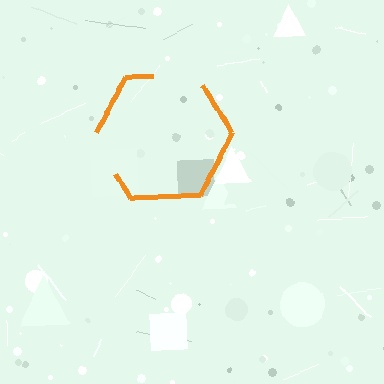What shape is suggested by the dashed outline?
The dashed outline suggests a hexagon.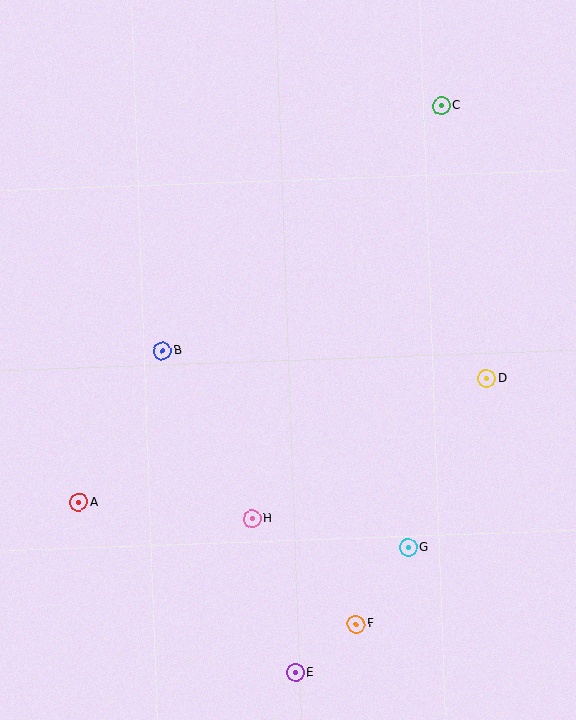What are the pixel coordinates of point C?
Point C is at (441, 105).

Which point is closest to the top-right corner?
Point C is closest to the top-right corner.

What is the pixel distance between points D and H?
The distance between D and H is 273 pixels.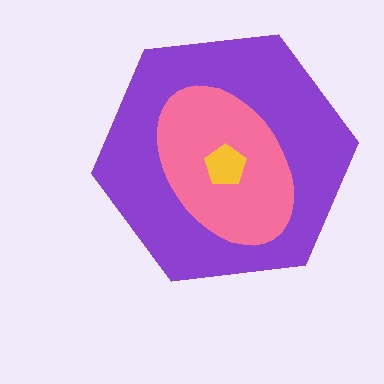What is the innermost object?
The yellow pentagon.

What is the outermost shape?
The purple hexagon.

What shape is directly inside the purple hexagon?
The pink ellipse.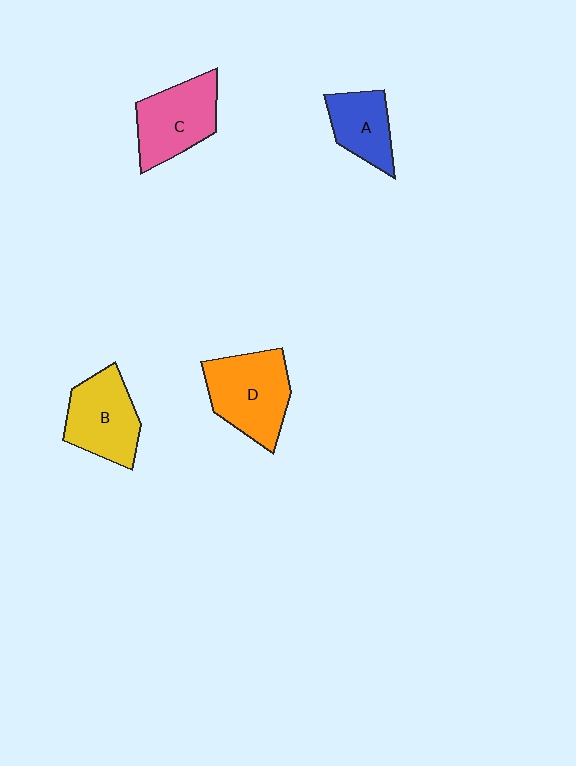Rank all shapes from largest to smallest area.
From largest to smallest: D (orange), C (pink), B (yellow), A (blue).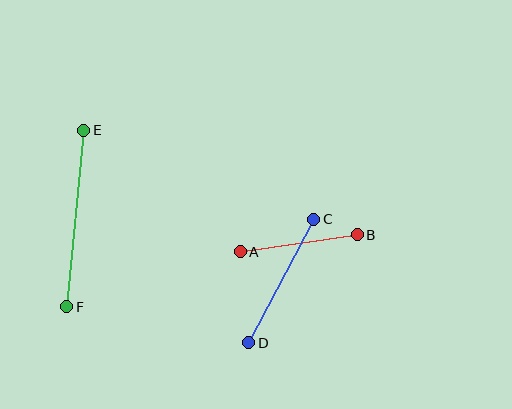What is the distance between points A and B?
The distance is approximately 118 pixels.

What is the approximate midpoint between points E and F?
The midpoint is at approximately (75, 218) pixels.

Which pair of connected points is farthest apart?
Points E and F are farthest apart.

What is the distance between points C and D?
The distance is approximately 139 pixels.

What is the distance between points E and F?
The distance is approximately 177 pixels.